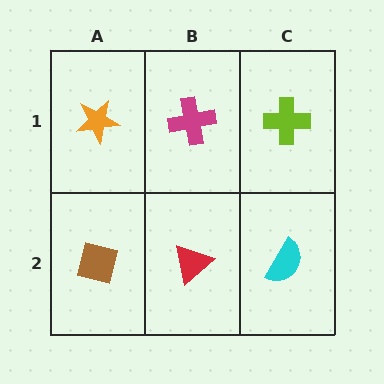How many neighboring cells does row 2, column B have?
3.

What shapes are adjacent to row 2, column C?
A lime cross (row 1, column C), a red triangle (row 2, column B).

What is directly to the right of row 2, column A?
A red triangle.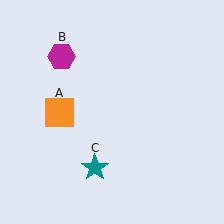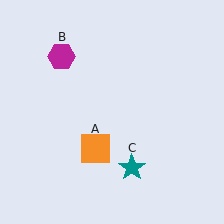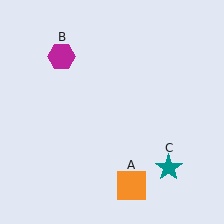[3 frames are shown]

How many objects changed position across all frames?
2 objects changed position: orange square (object A), teal star (object C).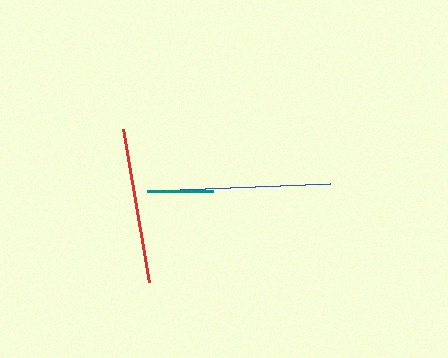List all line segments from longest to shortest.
From longest to shortest: red, blue, teal.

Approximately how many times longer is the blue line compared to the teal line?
The blue line is approximately 2.3 times the length of the teal line.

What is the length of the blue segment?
The blue segment is approximately 150 pixels long.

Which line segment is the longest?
The red line is the longest at approximately 156 pixels.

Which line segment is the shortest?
The teal line is the shortest at approximately 67 pixels.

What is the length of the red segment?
The red segment is approximately 156 pixels long.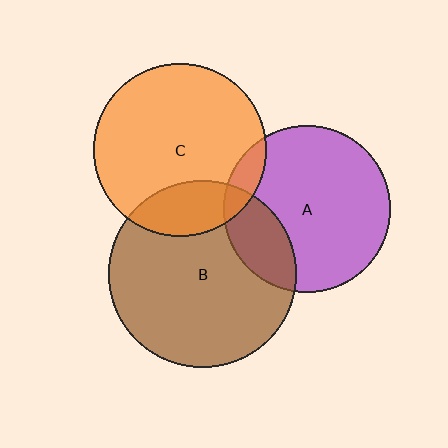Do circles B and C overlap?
Yes.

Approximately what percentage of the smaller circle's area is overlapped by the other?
Approximately 20%.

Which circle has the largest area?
Circle B (brown).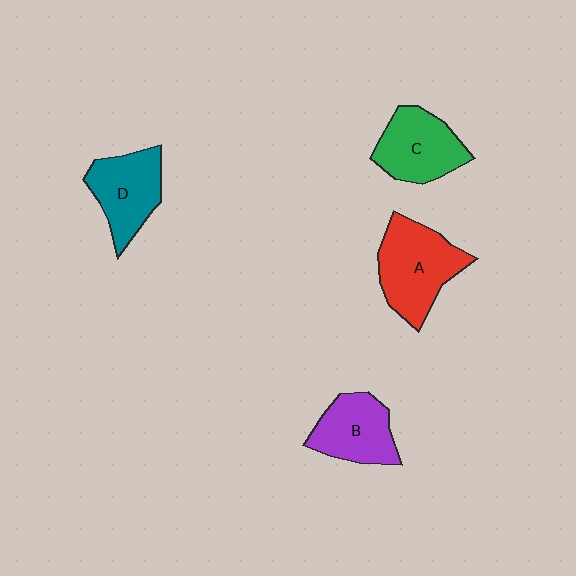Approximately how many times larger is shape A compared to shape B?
Approximately 1.3 times.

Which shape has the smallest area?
Shape B (purple).